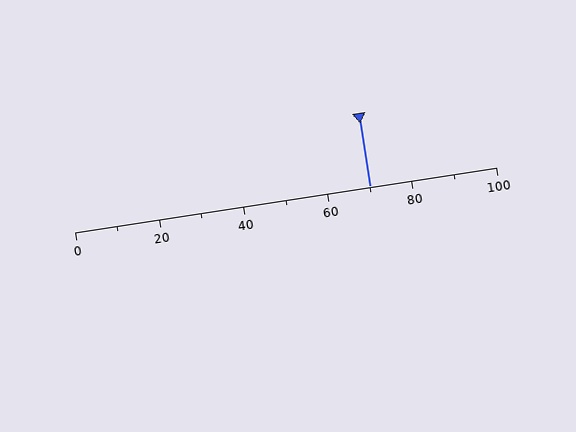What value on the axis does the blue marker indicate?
The marker indicates approximately 70.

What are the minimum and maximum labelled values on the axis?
The axis runs from 0 to 100.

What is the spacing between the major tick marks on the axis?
The major ticks are spaced 20 apart.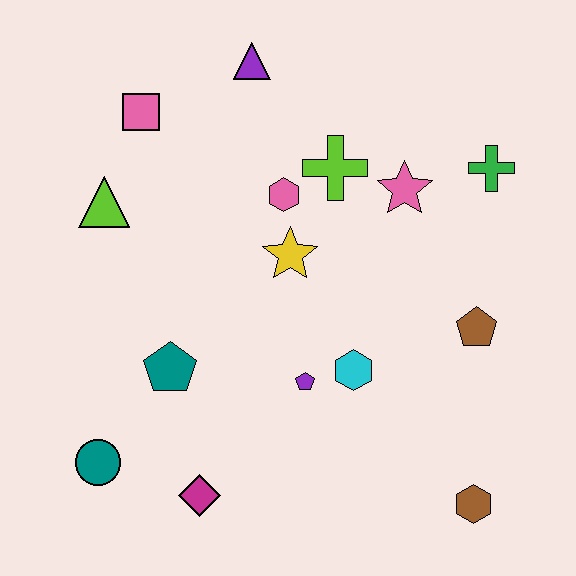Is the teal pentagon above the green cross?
No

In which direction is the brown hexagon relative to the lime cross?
The brown hexagon is below the lime cross.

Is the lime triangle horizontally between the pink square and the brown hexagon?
No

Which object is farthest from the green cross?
The teal circle is farthest from the green cross.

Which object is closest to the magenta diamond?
The teal circle is closest to the magenta diamond.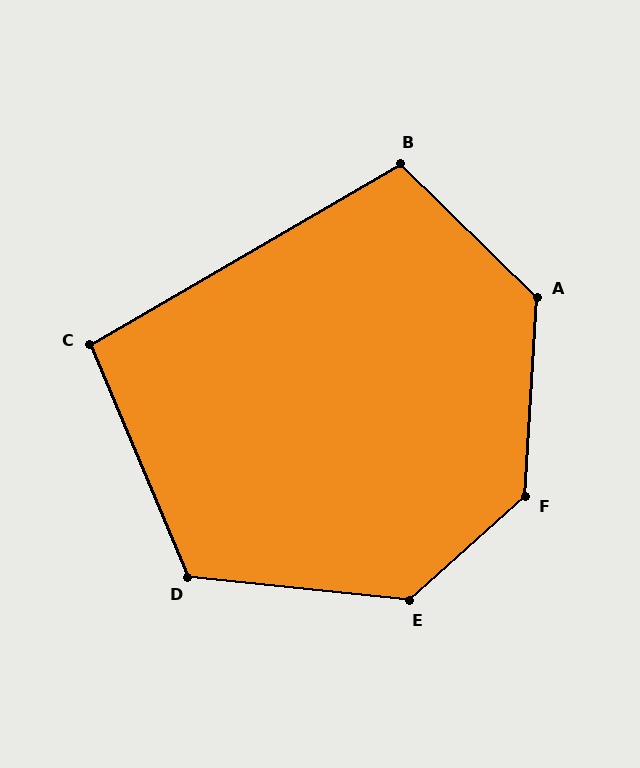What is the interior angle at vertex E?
Approximately 132 degrees (obtuse).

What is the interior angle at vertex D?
Approximately 119 degrees (obtuse).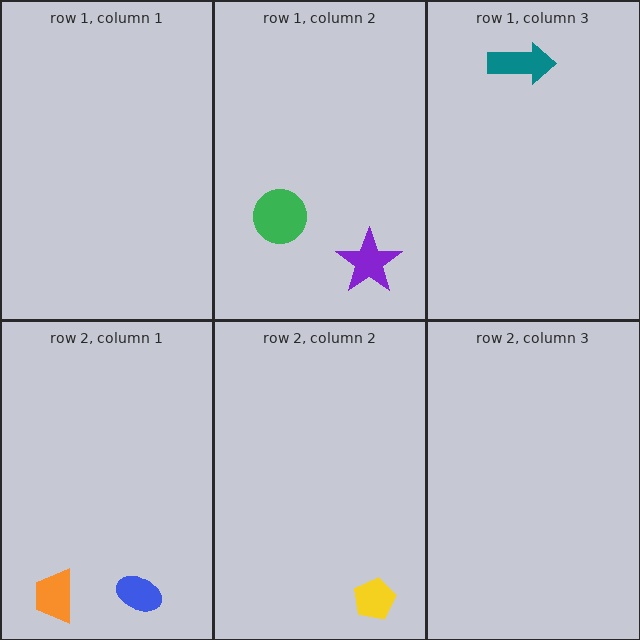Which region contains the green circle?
The row 1, column 2 region.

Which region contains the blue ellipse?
The row 2, column 1 region.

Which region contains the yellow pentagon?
The row 2, column 2 region.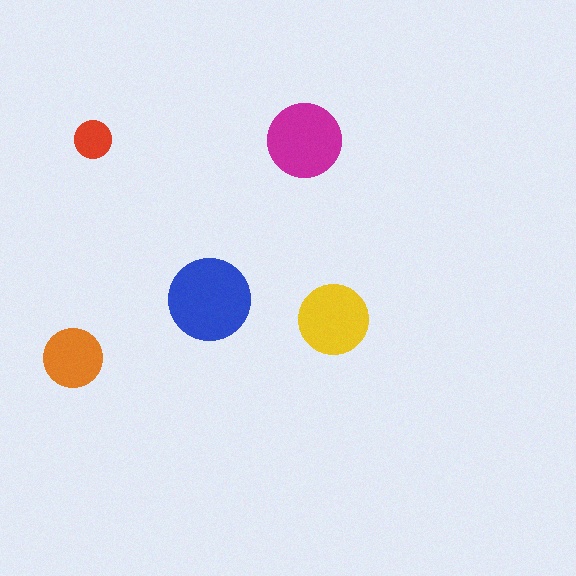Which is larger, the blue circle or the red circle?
The blue one.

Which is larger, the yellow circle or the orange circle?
The yellow one.